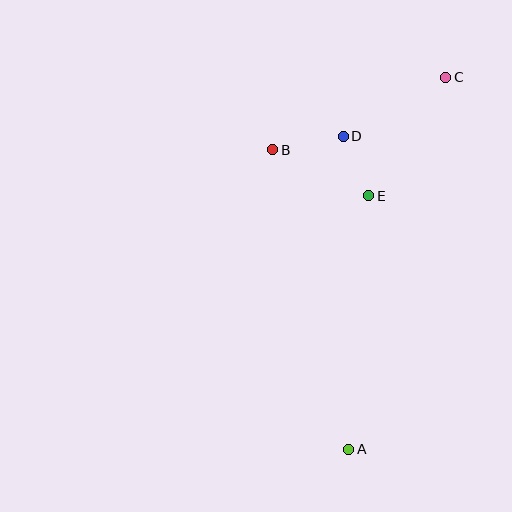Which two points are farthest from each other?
Points A and C are farthest from each other.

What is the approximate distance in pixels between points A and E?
The distance between A and E is approximately 255 pixels.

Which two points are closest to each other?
Points D and E are closest to each other.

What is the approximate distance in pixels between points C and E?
The distance between C and E is approximately 141 pixels.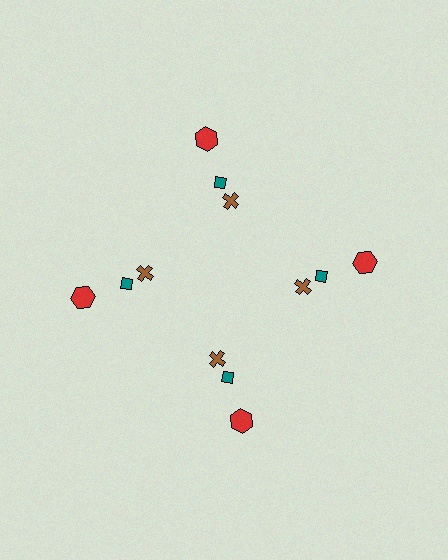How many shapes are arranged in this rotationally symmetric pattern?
There are 12 shapes, arranged in 4 groups of 3.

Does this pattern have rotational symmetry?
Yes, this pattern has 4-fold rotational symmetry. It looks the same after rotating 90 degrees around the center.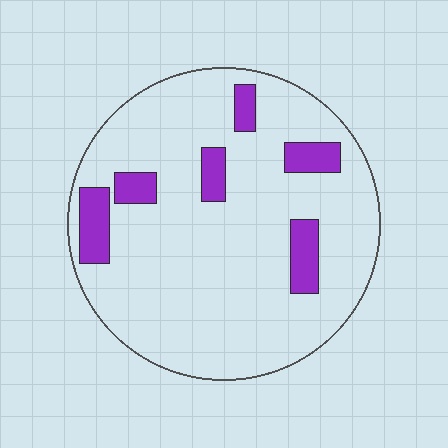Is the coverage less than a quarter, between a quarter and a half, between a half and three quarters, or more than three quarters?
Less than a quarter.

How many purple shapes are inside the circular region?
6.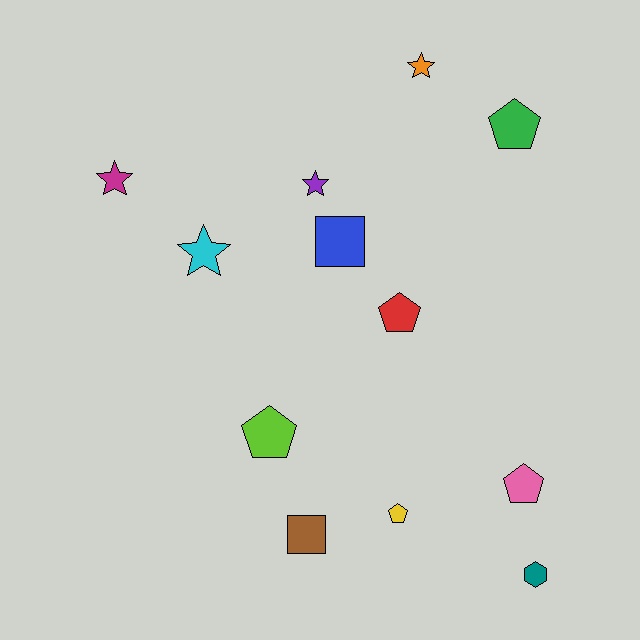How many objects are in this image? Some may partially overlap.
There are 12 objects.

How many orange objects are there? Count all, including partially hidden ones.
There is 1 orange object.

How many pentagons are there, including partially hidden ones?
There are 5 pentagons.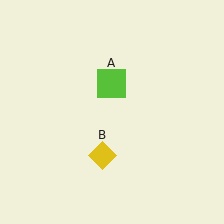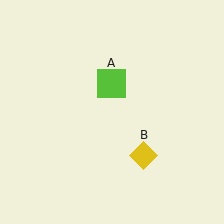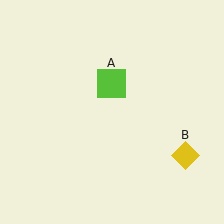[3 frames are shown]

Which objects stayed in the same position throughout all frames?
Lime square (object A) remained stationary.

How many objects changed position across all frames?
1 object changed position: yellow diamond (object B).